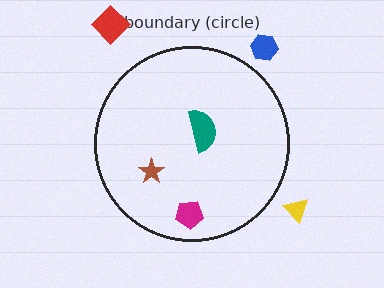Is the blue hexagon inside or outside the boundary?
Outside.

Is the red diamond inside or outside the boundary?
Outside.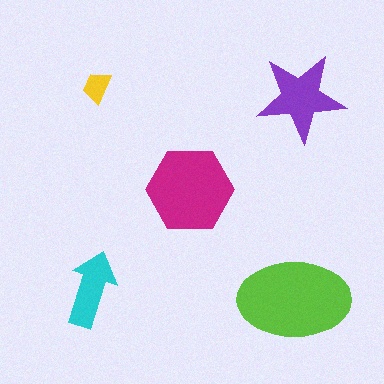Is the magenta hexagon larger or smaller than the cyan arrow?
Larger.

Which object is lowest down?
The lime ellipse is bottommost.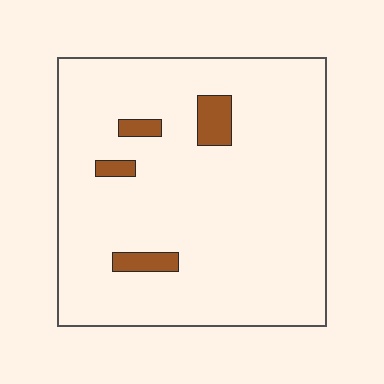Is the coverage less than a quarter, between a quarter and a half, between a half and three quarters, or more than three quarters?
Less than a quarter.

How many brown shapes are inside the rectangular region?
4.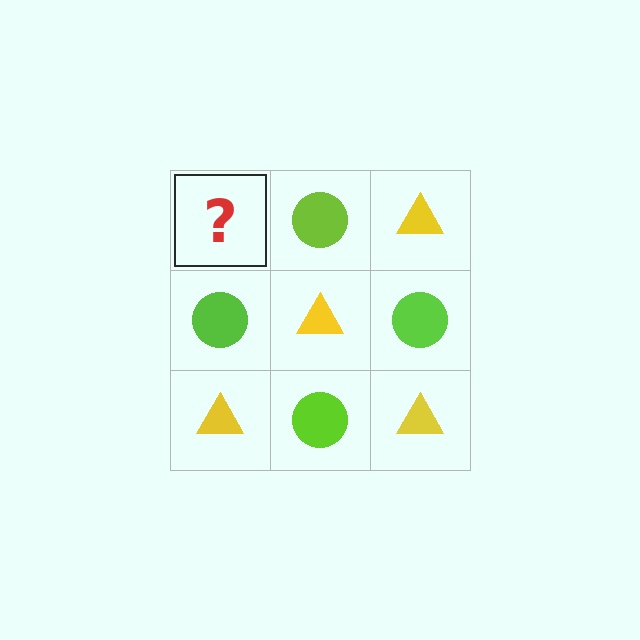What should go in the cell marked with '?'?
The missing cell should contain a yellow triangle.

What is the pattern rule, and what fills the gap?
The rule is that it alternates yellow triangle and lime circle in a checkerboard pattern. The gap should be filled with a yellow triangle.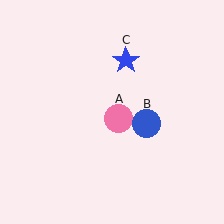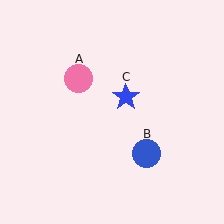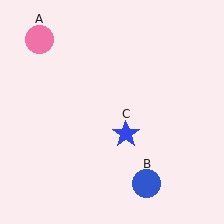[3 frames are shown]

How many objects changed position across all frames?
3 objects changed position: pink circle (object A), blue circle (object B), blue star (object C).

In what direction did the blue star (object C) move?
The blue star (object C) moved down.